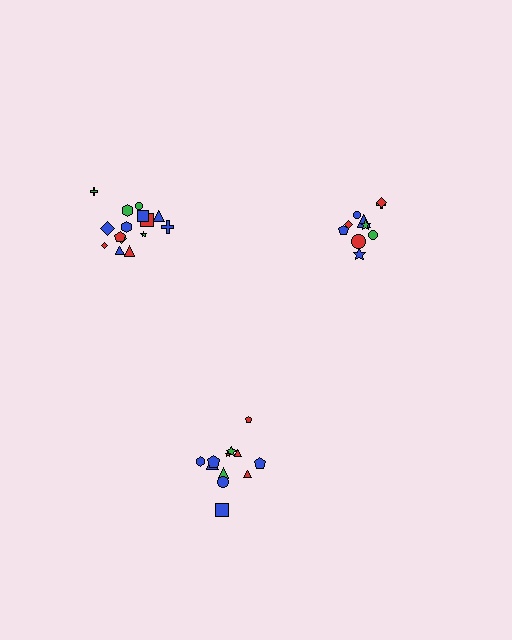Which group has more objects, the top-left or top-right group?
The top-left group.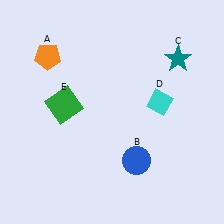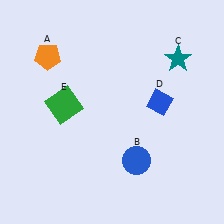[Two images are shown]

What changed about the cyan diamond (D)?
In Image 1, D is cyan. In Image 2, it changed to blue.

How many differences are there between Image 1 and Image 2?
There is 1 difference between the two images.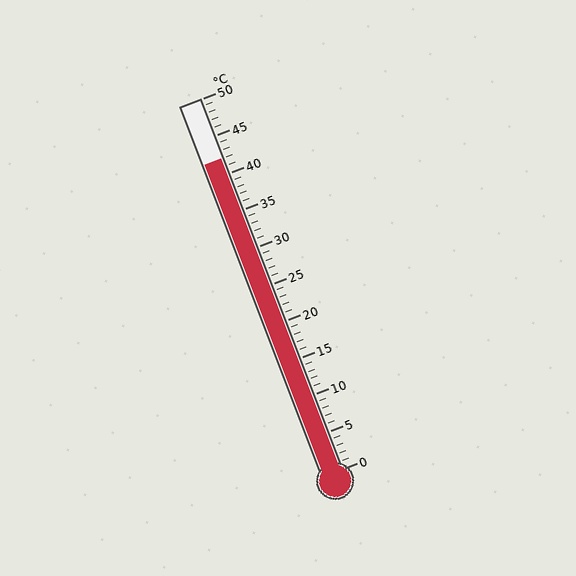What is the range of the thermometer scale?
The thermometer scale ranges from 0°C to 50°C.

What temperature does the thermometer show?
The thermometer shows approximately 42°C.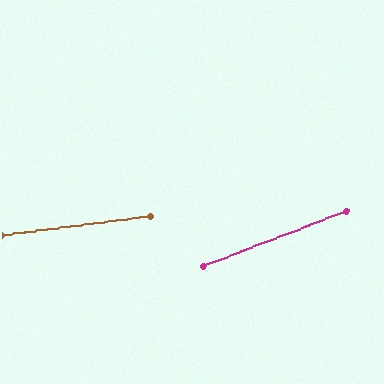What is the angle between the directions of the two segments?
Approximately 14 degrees.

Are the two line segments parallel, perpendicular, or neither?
Neither parallel nor perpendicular — they differ by about 14°.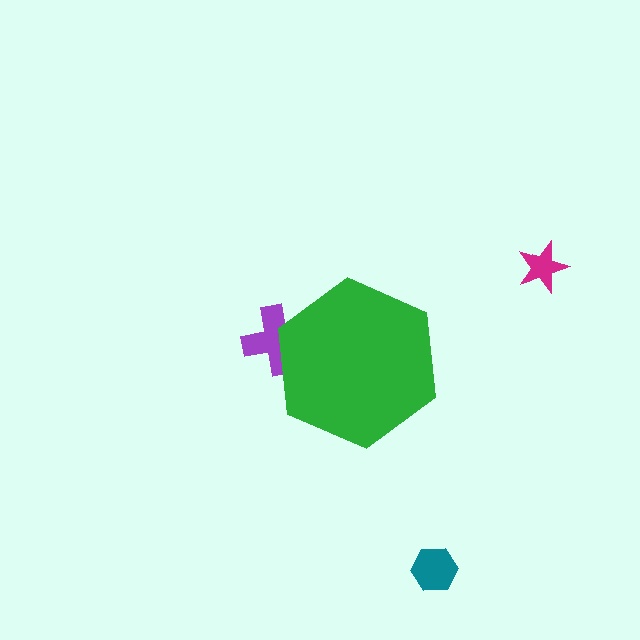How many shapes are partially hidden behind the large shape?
1 shape is partially hidden.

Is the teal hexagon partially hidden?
No, the teal hexagon is fully visible.